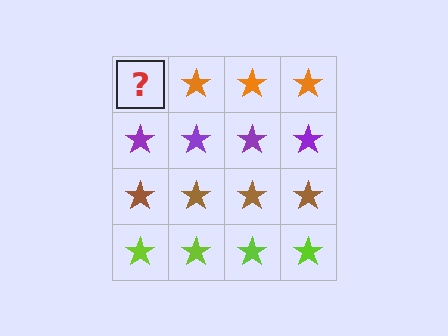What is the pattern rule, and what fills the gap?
The rule is that each row has a consistent color. The gap should be filled with an orange star.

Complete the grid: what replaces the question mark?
The question mark should be replaced with an orange star.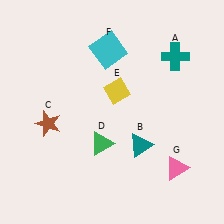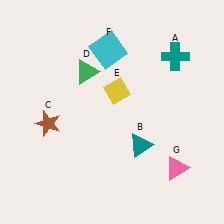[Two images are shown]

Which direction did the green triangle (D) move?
The green triangle (D) moved up.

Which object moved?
The green triangle (D) moved up.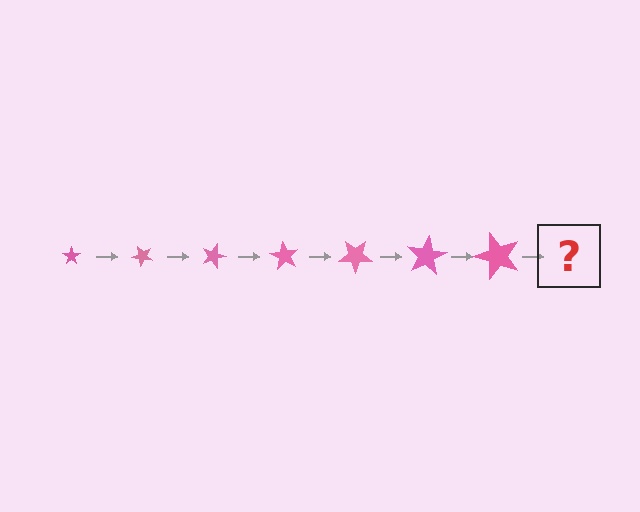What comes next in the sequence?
The next element should be a star, larger than the previous one and rotated 315 degrees from the start.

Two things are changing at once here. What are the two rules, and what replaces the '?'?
The two rules are that the star grows larger each step and it rotates 45 degrees each step. The '?' should be a star, larger than the previous one and rotated 315 degrees from the start.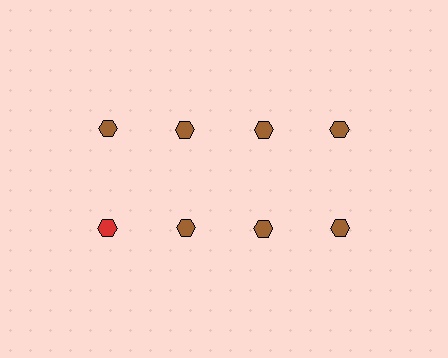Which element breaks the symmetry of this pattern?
The red hexagon in the second row, leftmost column breaks the symmetry. All other shapes are brown hexagons.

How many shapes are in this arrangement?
There are 8 shapes arranged in a grid pattern.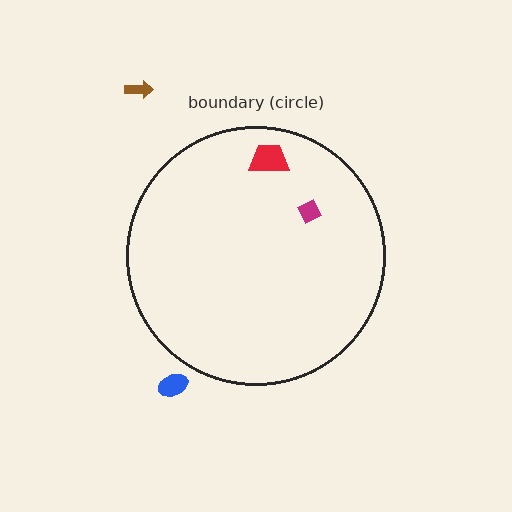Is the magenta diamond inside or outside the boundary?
Inside.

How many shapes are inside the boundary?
2 inside, 2 outside.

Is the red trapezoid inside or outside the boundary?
Inside.